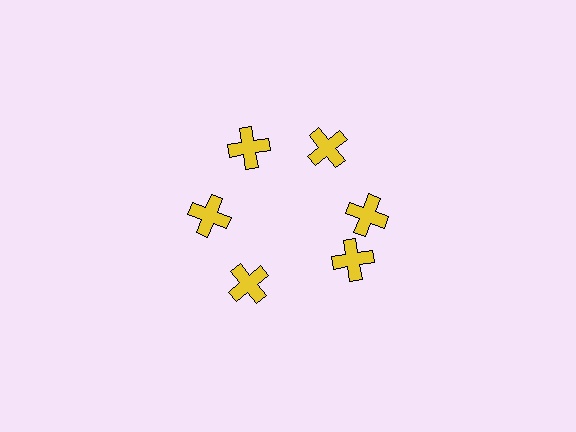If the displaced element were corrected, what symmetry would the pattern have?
It would have 6-fold rotational symmetry — the pattern would map onto itself every 60 degrees.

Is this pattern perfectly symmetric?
No. The 6 yellow crosses are arranged in a ring, but one element near the 5 o'clock position is rotated out of alignment along the ring, breaking the 6-fold rotational symmetry.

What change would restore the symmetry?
The symmetry would be restored by rotating it back into even spacing with its neighbors so that all 6 crosses sit at equal angles and equal distance from the center.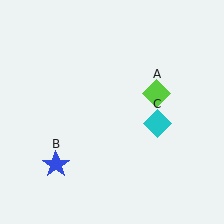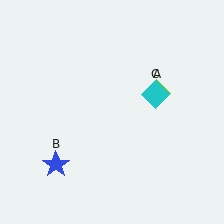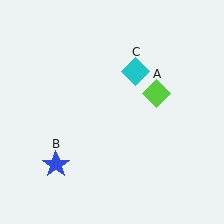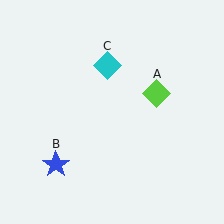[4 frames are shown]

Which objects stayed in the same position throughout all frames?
Lime diamond (object A) and blue star (object B) remained stationary.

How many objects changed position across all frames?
1 object changed position: cyan diamond (object C).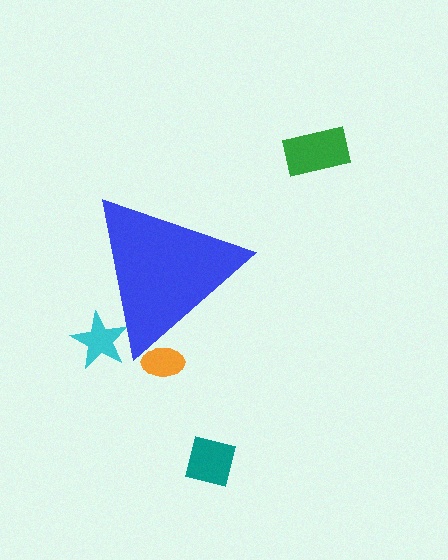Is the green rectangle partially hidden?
No, the green rectangle is fully visible.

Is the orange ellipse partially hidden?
Yes, the orange ellipse is partially hidden behind the blue triangle.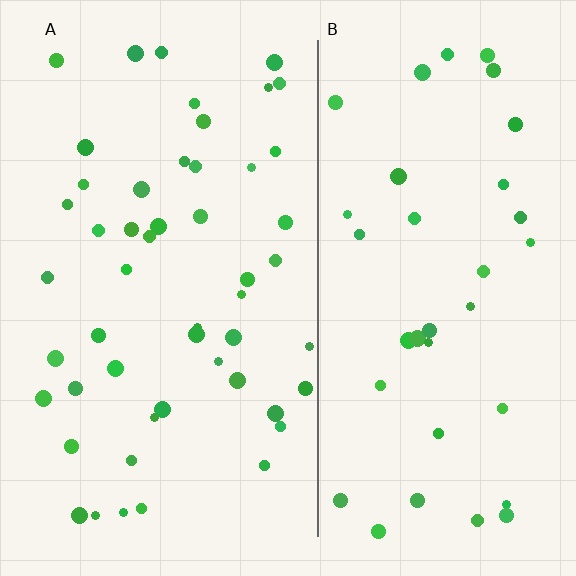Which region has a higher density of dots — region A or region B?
A (the left).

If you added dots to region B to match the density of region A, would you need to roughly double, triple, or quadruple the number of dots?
Approximately double.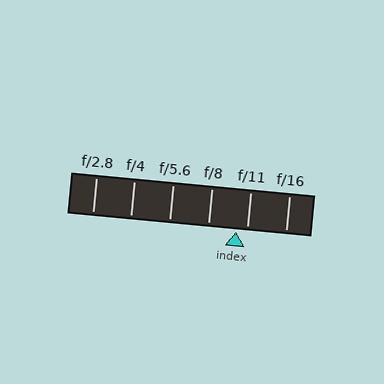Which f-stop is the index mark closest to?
The index mark is closest to f/11.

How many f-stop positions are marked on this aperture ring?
There are 6 f-stop positions marked.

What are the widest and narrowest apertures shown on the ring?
The widest aperture shown is f/2.8 and the narrowest is f/16.